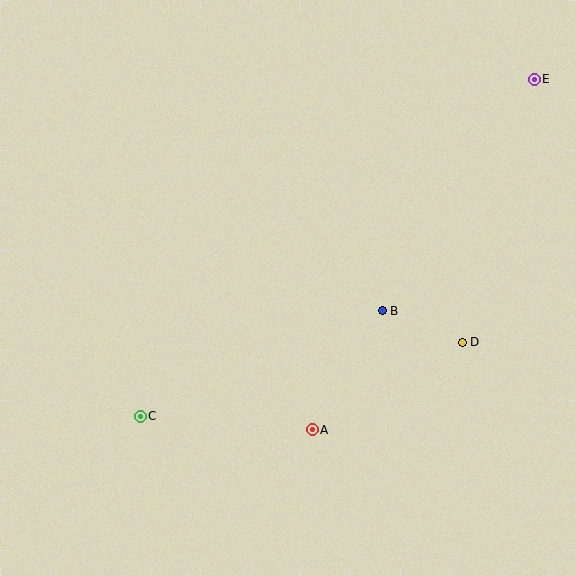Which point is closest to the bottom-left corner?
Point C is closest to the bottom-left corner.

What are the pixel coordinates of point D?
Point D is at (462, 342).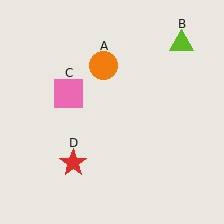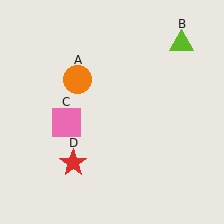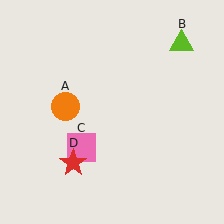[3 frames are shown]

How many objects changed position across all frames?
2 objects changed position: orange circle (object A), pink square (object C).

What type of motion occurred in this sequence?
The orange circle (object A), pink square (object C) rotated counterclockwise around the center of the scene.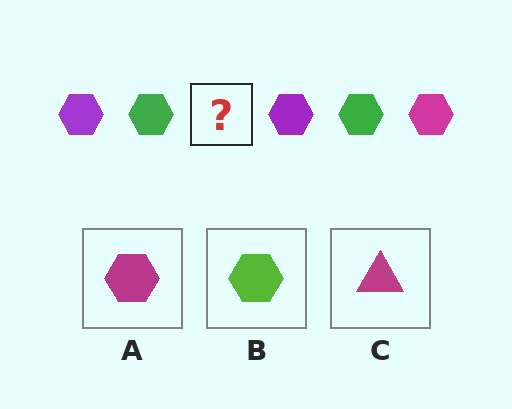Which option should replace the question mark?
Option A.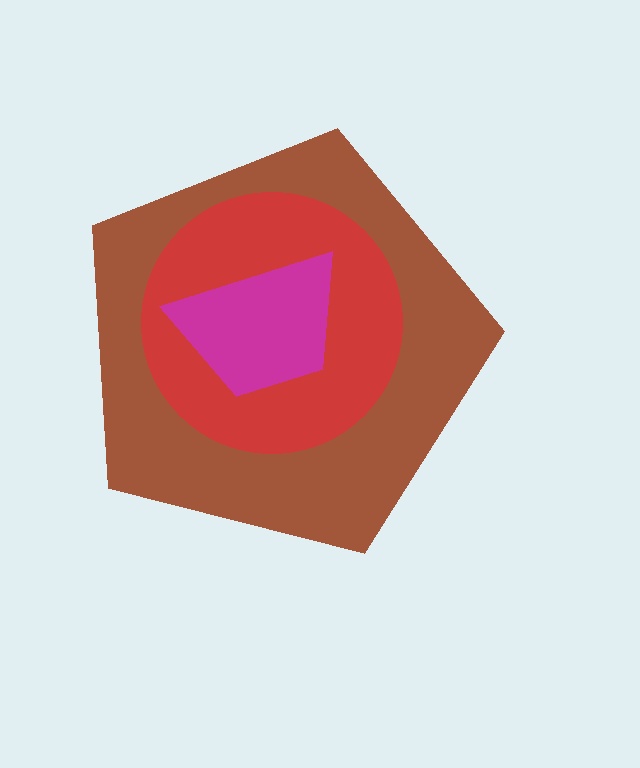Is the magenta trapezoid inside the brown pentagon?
Yes.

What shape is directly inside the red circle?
The magenta trapezoid.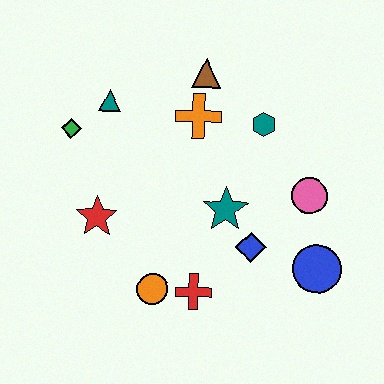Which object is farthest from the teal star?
The green diamond is farthest from the teal star.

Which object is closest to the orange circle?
The red cross is closest to the orange circle.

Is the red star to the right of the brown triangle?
No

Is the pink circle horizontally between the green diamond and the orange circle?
No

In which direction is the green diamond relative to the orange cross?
The green diamond is to the left of the orange cross.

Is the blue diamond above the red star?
No